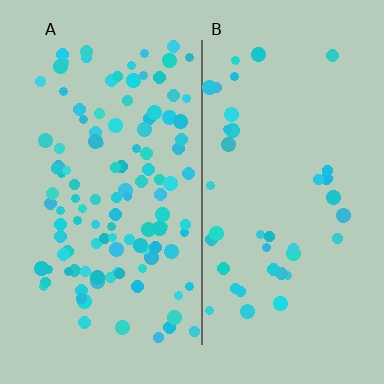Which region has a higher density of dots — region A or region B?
A (the left).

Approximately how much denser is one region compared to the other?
Approximately 2.8× — region A over region B.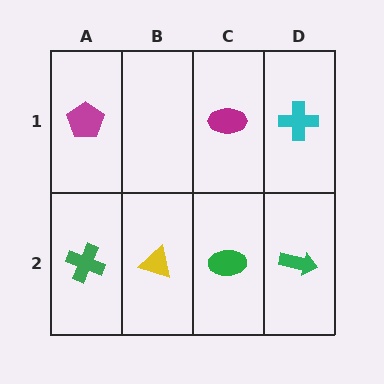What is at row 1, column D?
A cyan cross.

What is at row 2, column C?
A green ellipse.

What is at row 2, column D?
A green arrow.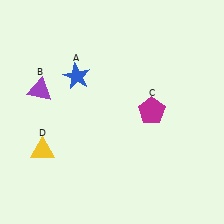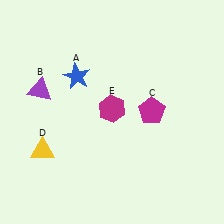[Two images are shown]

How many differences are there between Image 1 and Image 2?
There is 1 difference between the two images.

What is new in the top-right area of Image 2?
A magenta hexagon (E) was added in the top-right area of Image 2.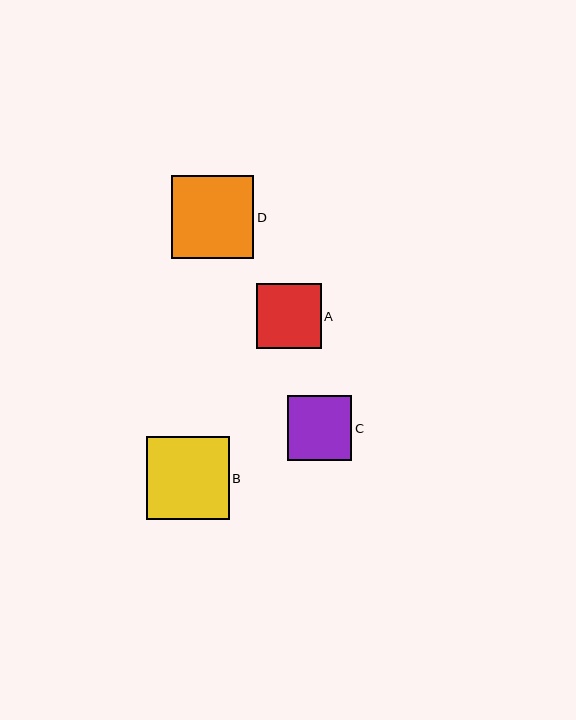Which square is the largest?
Square B is the largest with a size of approximately 83 pixels.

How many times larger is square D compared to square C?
Square D is approximately 1.3 times the size of square C.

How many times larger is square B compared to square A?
Square B is approximately 1.3 times the size of square A.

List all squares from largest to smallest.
From largest to smallest: B, D, C, A.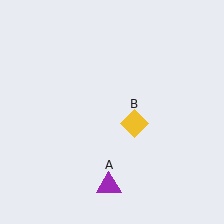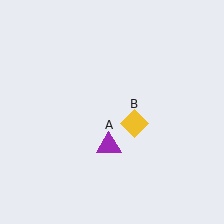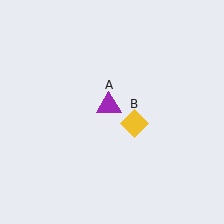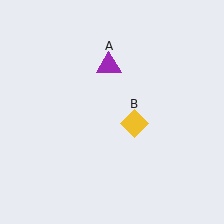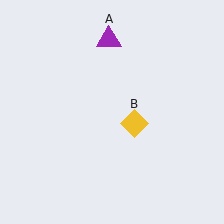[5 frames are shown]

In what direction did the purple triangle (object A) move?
The purple triangle (object A) moved up.